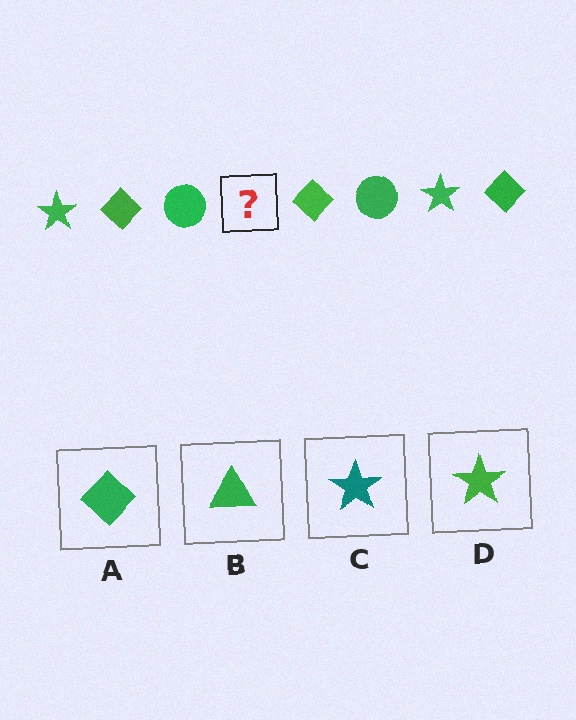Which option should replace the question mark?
Option D.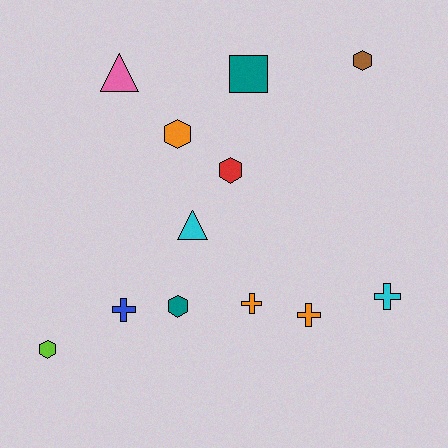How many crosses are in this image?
There are 4 crosses.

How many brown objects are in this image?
There is 1 brown object.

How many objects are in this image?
There are 12 objects.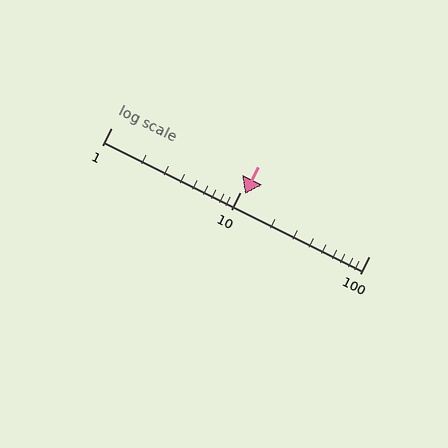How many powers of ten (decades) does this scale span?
The scale spans 2 decades, from 1 to 100.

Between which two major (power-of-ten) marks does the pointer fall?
The pointer is between 10 and 100.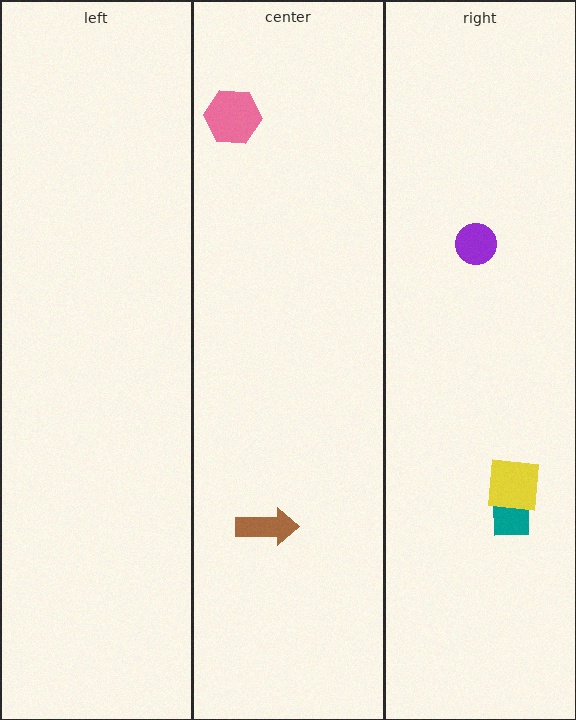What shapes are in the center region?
The brown arrow, the pink hexagon.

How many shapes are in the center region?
2.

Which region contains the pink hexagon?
The center region.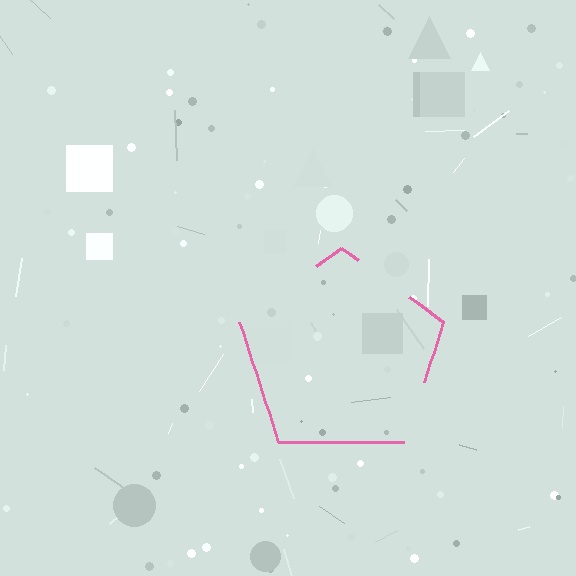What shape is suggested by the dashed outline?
The dashed outline suggests a pentagon.